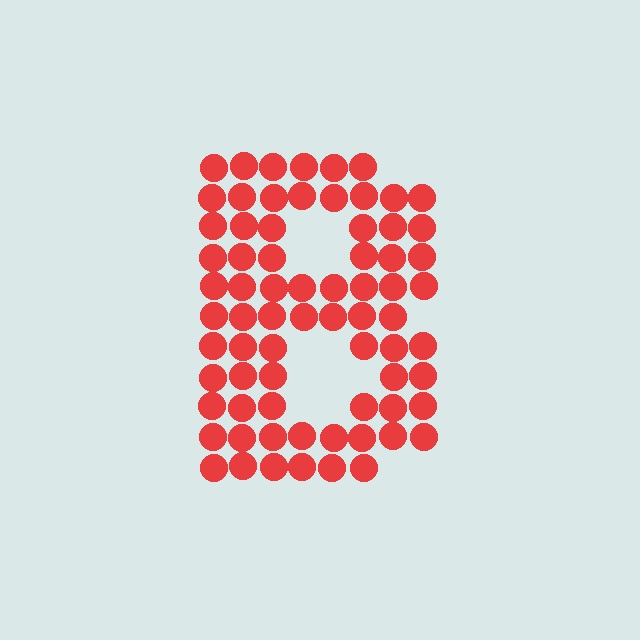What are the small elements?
The small elements are circles.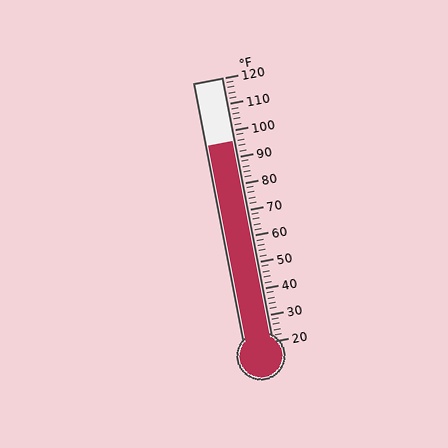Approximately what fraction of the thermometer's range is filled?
The thermometer is filled to approximately 75% of its range.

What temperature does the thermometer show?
The thermometer shows approximately 96°F.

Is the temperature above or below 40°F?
The temperature is above 40°F.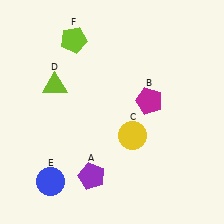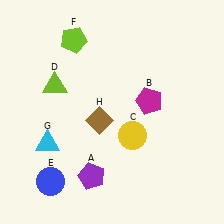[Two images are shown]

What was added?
A cyan triangle (G), a brown diamond (H) were added in Image 2.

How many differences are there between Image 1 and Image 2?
There are 2 differences between the two images.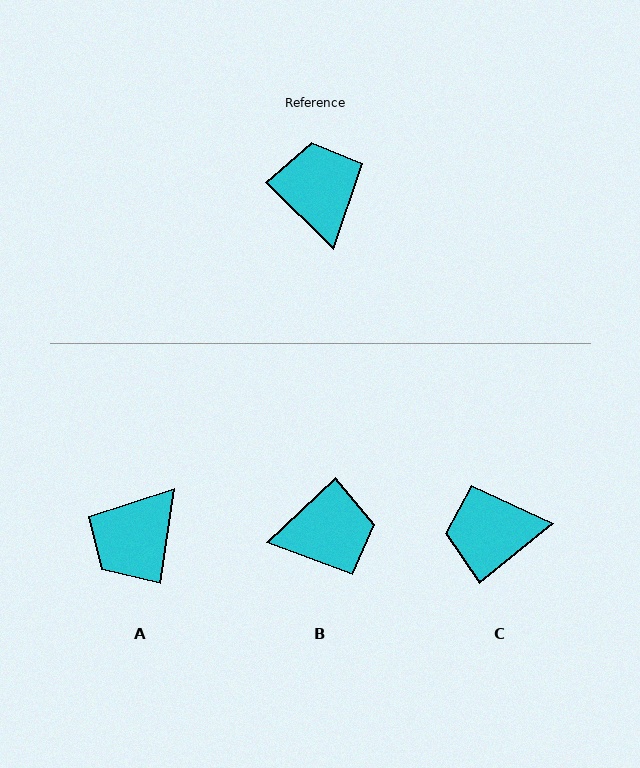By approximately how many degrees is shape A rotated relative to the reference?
Approximately 126 degrees counter-clockwise.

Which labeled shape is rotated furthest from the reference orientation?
A, about 126 degrees away.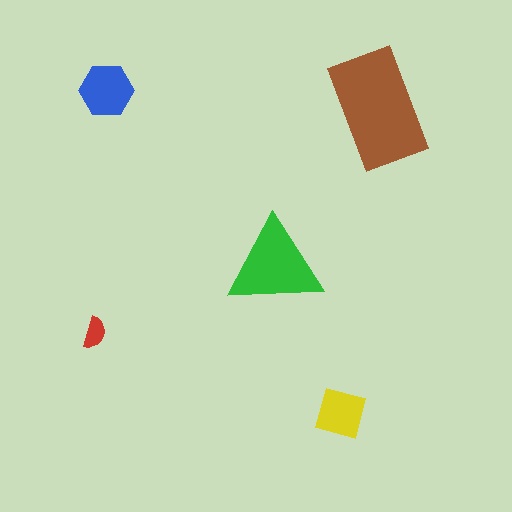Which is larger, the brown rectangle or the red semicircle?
The brown rectangle.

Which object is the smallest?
The red semicircle.